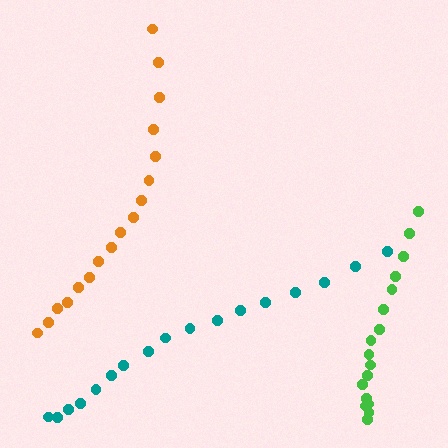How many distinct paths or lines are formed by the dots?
There are 3 distinct paths.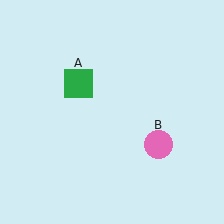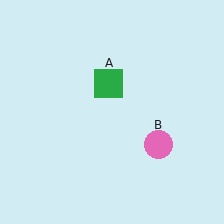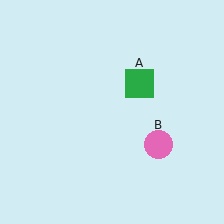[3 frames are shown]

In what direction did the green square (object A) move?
The green square (object A) moved right.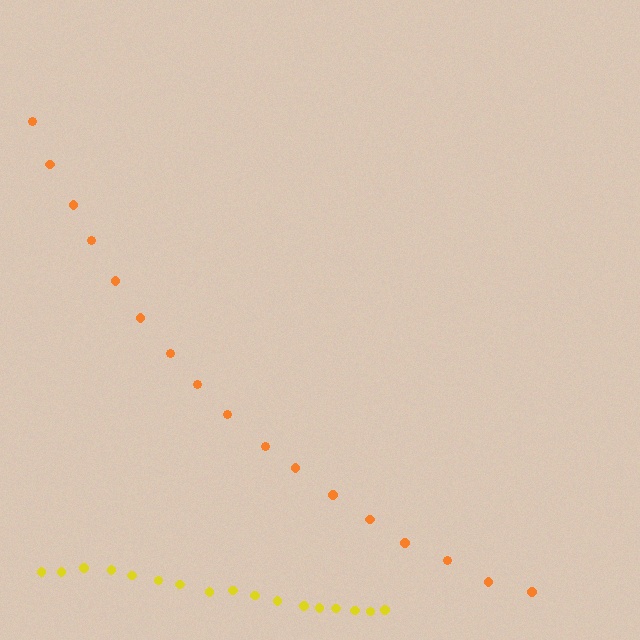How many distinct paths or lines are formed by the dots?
There are 2 distinct paths.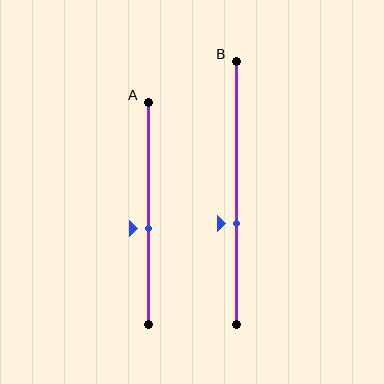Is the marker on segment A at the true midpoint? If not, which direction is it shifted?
No, the marker on segment A is shifted downward by about 7% of the segment length.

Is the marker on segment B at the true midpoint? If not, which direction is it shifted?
No, the marker on segment B is shifted downward by about 12% of the segment length.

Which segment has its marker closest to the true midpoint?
Segment A has its marker closest to the true midpoint.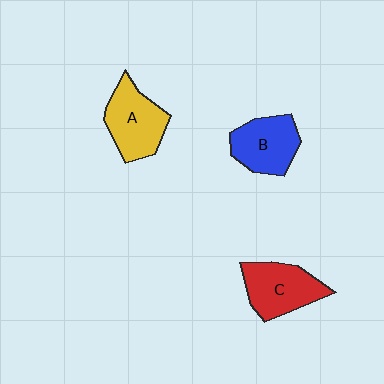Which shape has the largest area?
Shape A (yellow).